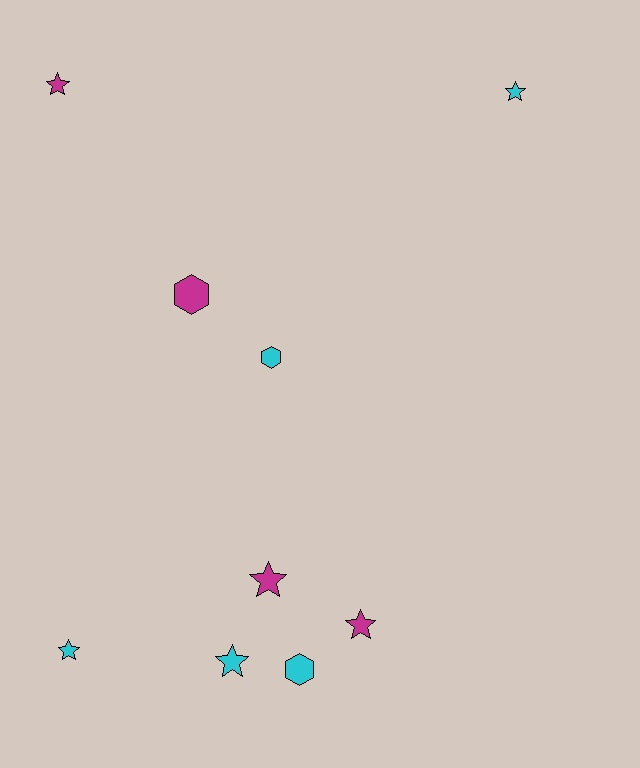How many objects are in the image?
There are 9 objects.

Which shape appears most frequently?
Star, with 6 objects.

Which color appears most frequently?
Cyan, with 5 objects.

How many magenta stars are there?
There are 3 magenta stars.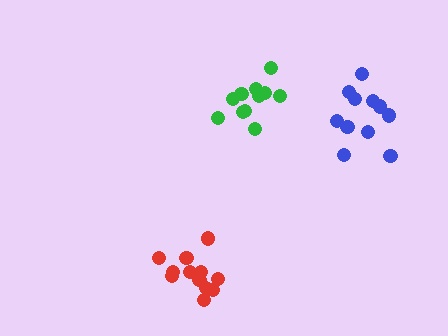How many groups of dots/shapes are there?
There are 3 groups.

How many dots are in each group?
Group 1: 12 dots, Group 2: 11 dots, Group 3: 12 dots (35 total).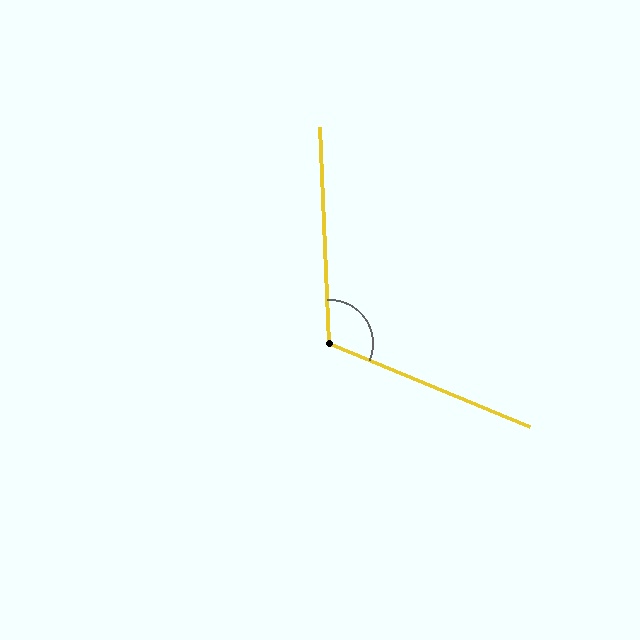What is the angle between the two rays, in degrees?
Approximately 115 degrees.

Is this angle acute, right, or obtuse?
It is obtuse.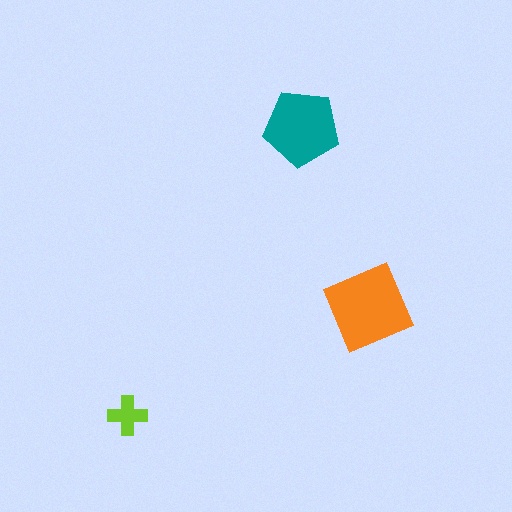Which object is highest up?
The teal pentagon is topmost.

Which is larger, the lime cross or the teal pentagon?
The teal pentagon.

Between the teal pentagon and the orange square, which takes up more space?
The orange square.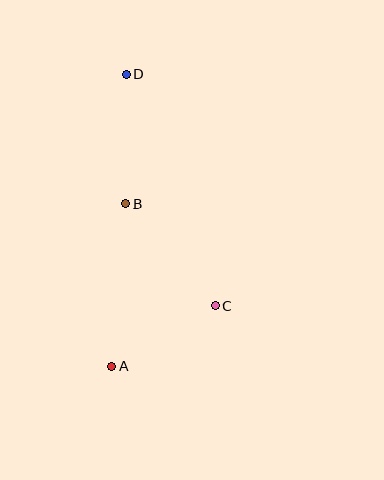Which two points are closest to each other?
Points A and C are closest to each other.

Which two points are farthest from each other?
Points A and D are farthest from each other.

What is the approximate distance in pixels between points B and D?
The distance between B and D is approximately 130 pixels.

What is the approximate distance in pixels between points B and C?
The distance between B and C is approximately 136 pixels.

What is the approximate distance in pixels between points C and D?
The distance between C and D is approximately 248 pixels.